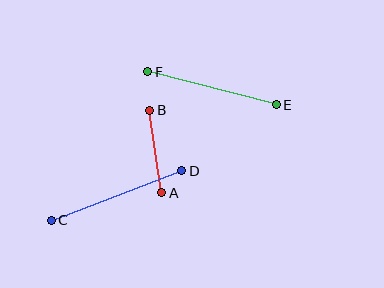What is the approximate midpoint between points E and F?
The midpoint is at approximately (212, 88) pixels.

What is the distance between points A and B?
The distance is approximately 83 pixels.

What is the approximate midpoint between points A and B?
The midpoint is at approximately (156, 152) pixels.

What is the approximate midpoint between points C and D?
The midpoint is at approximately (117, 196) pixels.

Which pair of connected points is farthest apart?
Points C and D are farthest apart.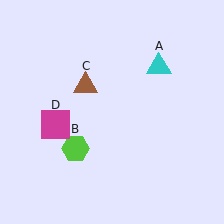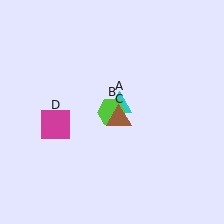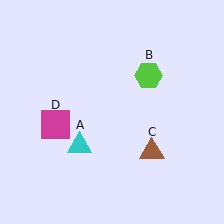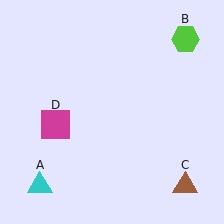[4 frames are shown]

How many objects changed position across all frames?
3 objects changed position: cyan triangle (object A), lime hexagon (object B), brown triangle (object C).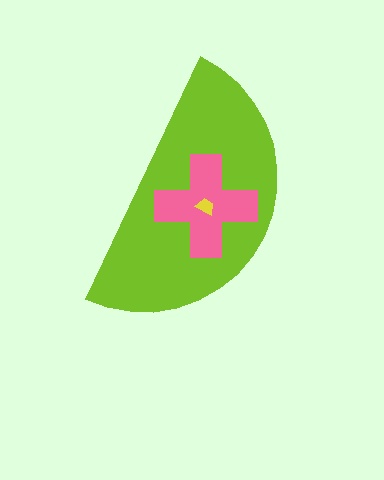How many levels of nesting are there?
3.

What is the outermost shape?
The lime semicircle.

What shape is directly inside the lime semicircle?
The pink cross.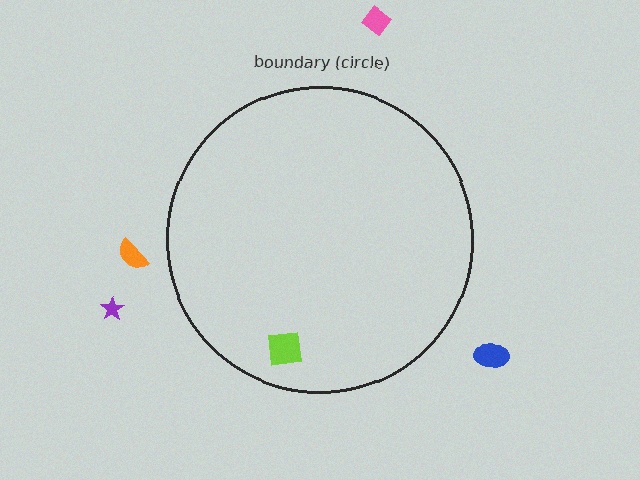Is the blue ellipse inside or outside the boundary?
Outside.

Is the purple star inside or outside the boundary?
Outside.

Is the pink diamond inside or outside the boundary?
Outside.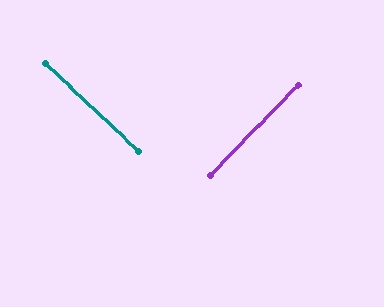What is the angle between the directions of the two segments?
Approximately 89 degrees.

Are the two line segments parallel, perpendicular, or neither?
Perpendicular — they meet at approximately 89°.